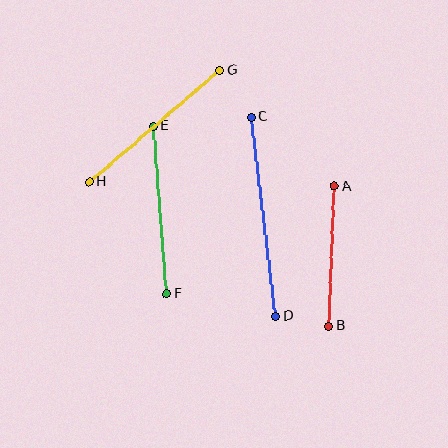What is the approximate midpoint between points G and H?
The midpoint is at approximately (154, 126) pixels.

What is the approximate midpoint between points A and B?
The midpoint is at approximately (332, 256) pixels.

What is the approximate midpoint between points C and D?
The midpoint is at approximately (263, 217) pixels.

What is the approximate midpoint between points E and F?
The midpoint is at approximately (160, 210) pixels.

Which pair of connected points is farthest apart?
Points C and D are farthest apart.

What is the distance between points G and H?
The distance is approximately 171 pixels.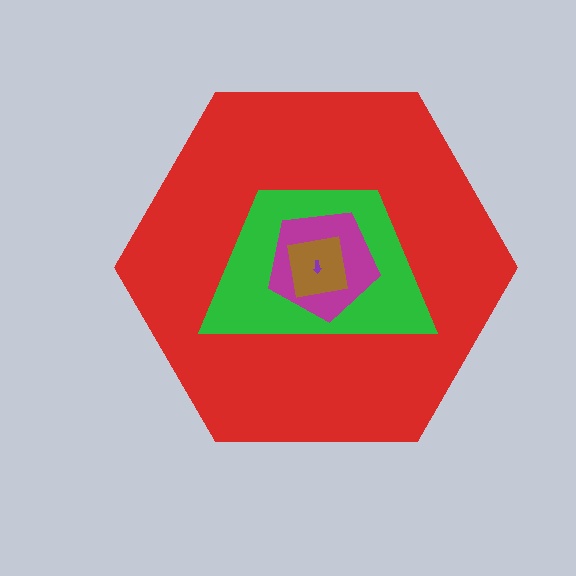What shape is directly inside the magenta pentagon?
The brown square.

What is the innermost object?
The purple arrow.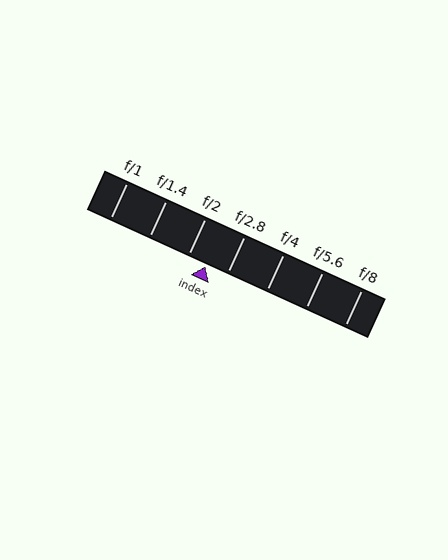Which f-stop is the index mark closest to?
The index mark is closest to f/2.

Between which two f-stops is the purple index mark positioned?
The index mark is between f/2 and f/2.8.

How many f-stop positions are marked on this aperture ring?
There are 7 f-stop positions marked.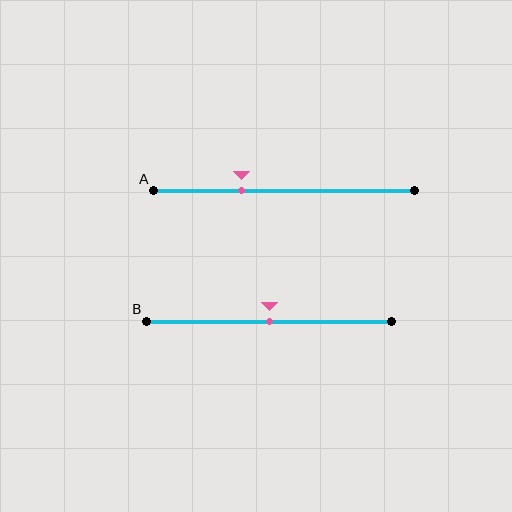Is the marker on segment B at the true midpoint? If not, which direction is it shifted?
Yes, the marker on segment B is at the true midpoint.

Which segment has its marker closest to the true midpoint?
Segment B has its marker closest to the true midpoint.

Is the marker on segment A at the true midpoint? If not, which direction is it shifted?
No, the marker on segment A is shifted to the left by about 16% of the segment length.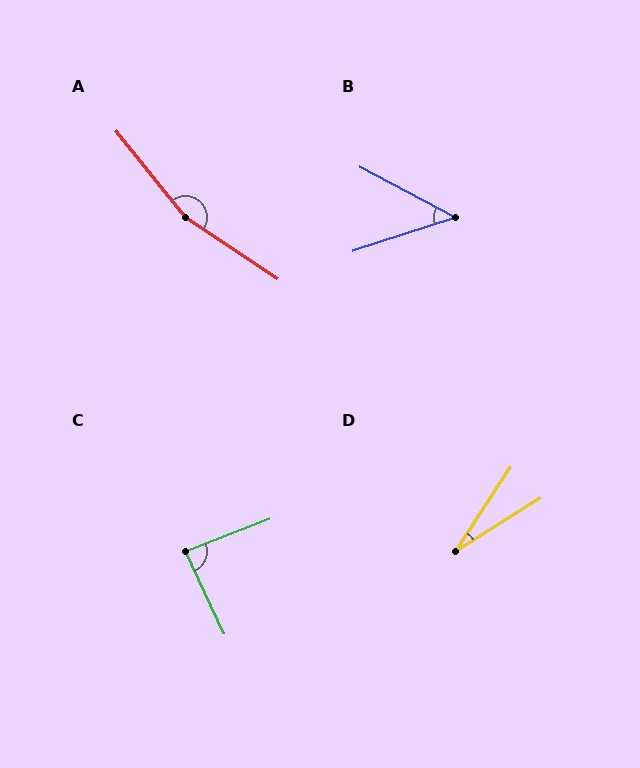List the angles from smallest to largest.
D (25°), B (46°), C (86°), A (162°).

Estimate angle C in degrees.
Approximately 86 degrees.